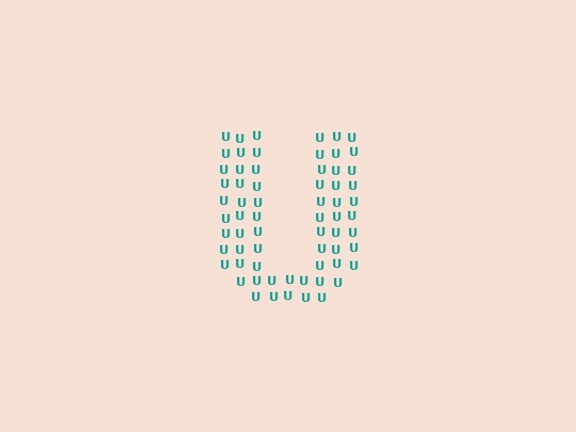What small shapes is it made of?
It is made of small letter U's.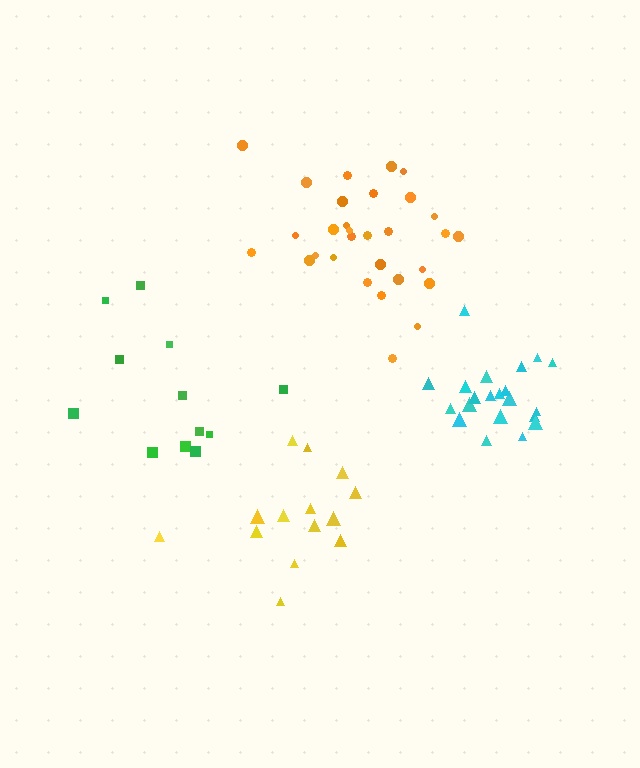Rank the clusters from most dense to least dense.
cyan, orange, yellow, green.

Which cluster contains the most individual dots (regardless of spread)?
Orange (30).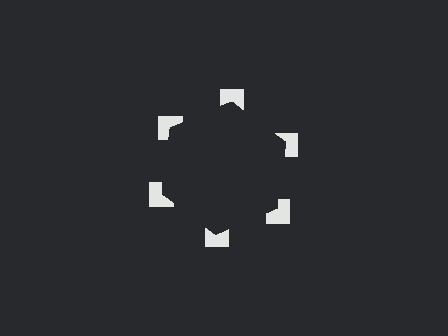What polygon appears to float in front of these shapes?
An illusory hexagon — its edges are inferred from the aligned wedge cuts in the notched squares, not physically drawn.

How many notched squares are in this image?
There are 6 — one at each vertex of the illusory hexagon.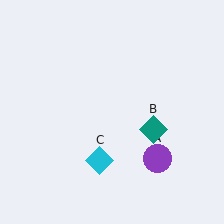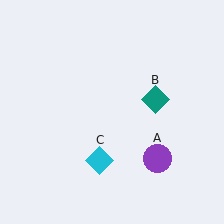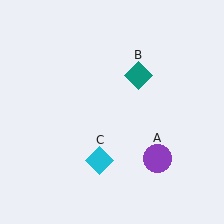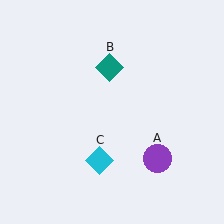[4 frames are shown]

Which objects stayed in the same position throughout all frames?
Purple circle (object A) and cyan diamond (object C) remained stationary.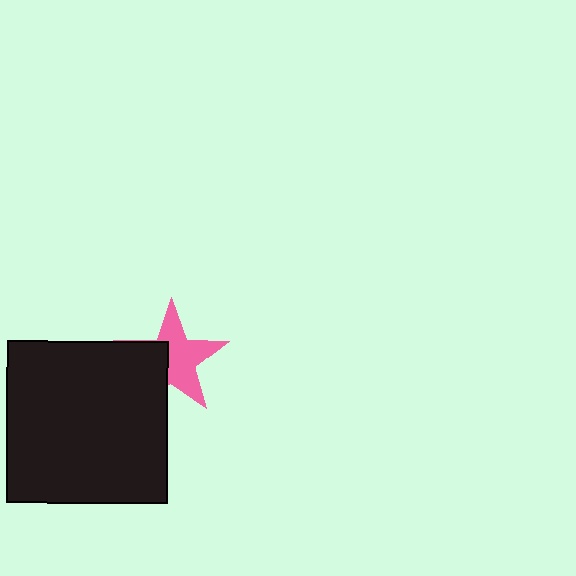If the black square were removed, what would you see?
You would see the complete pink star.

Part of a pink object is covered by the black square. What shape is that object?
It is a star.